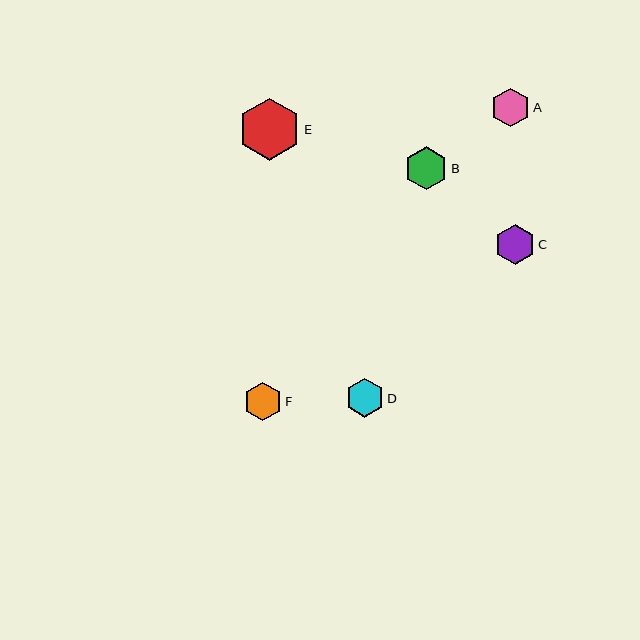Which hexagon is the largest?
Hexagon E is the largest with a size of approximately 62 pixels.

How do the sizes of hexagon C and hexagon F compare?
Hexagon C and hexagon F are approximately the same size.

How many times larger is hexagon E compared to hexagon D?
Hexagon E is approximately 1.6 times the size of hexagon D.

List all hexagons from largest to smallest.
From largest to smallest: E, B, C, D, F, A.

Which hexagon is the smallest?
Hexagon A is the smallest with a size of approximately 39 pixels.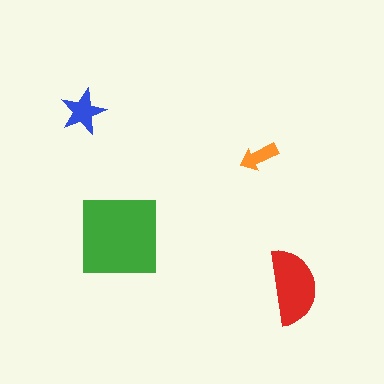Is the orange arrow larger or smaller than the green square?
Smaller.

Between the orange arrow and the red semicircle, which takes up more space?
The red semicircle.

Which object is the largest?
The green square.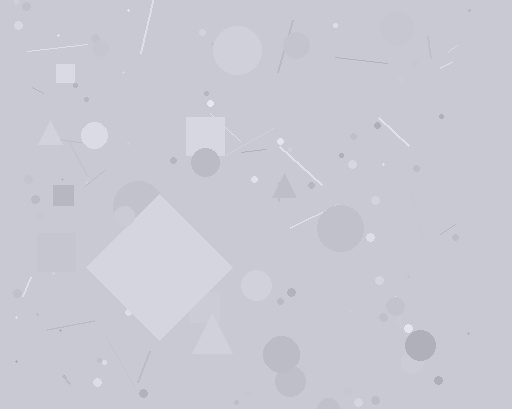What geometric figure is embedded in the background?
A diamond is embedded in the background.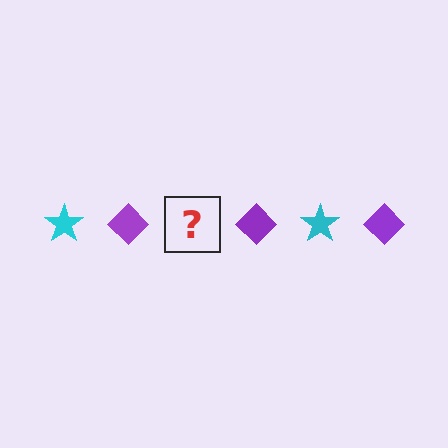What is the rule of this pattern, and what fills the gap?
The rule is that the pattern alternates between cyan star and purple diamond. The gap should be filled with a cyan star.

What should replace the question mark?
The question mark should be replaced with a cyan star.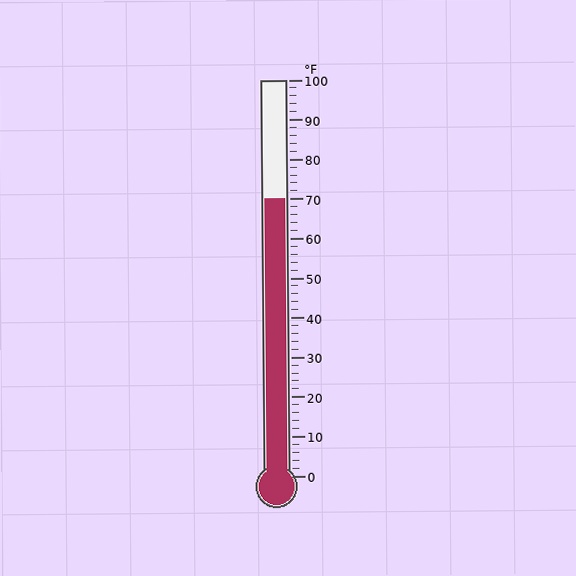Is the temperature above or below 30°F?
The temperature is above 30°F.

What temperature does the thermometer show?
The thermometer shows approximately 70°F.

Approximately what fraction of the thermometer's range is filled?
The thermometer is filled to approximately 70% of its range.